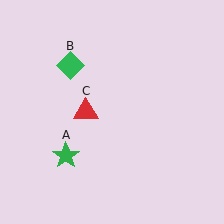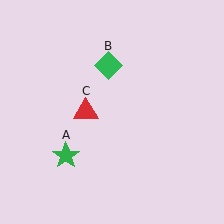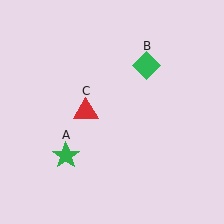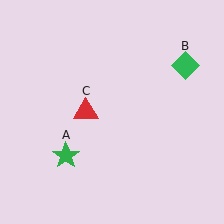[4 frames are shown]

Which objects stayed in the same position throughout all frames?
Green star (object A) and red triangle (object C) remained stationary.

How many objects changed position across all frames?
1 object changed position: green diamond (object B).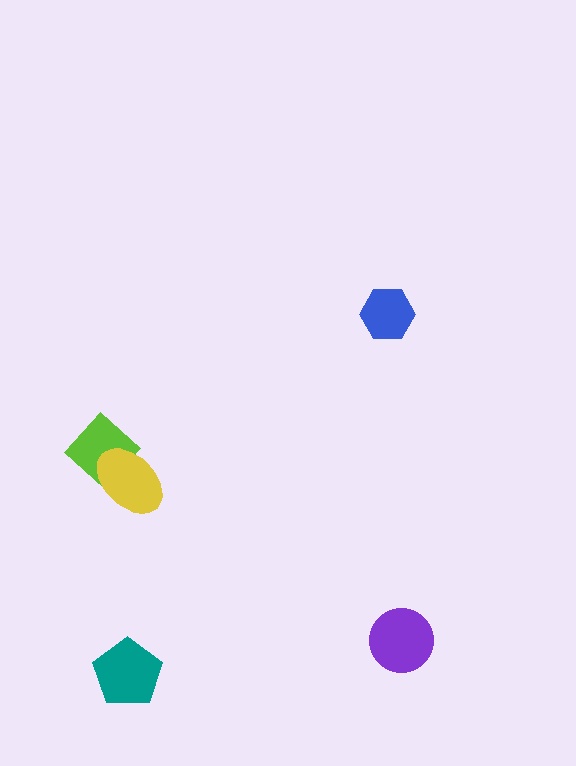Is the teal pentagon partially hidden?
No, no other shape covers it.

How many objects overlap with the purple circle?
0 objects overlap with the purple circle.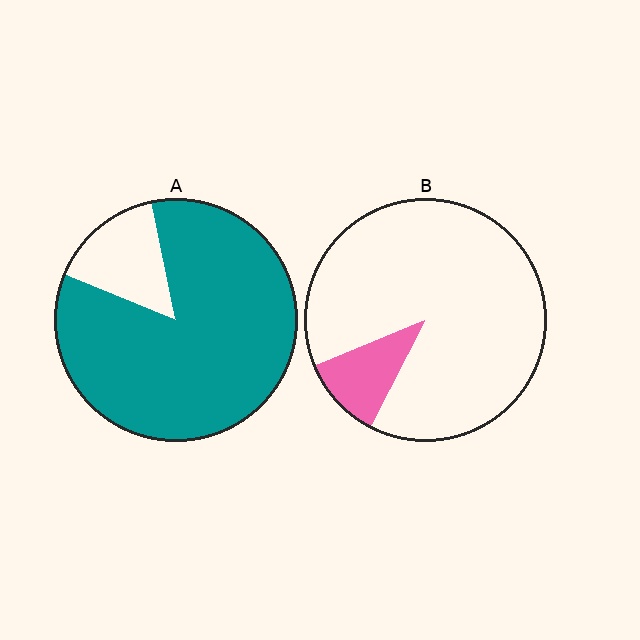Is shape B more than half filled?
No.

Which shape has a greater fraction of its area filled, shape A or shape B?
Shape A.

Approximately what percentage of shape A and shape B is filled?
A is approximately 85% and B is approximately 10%.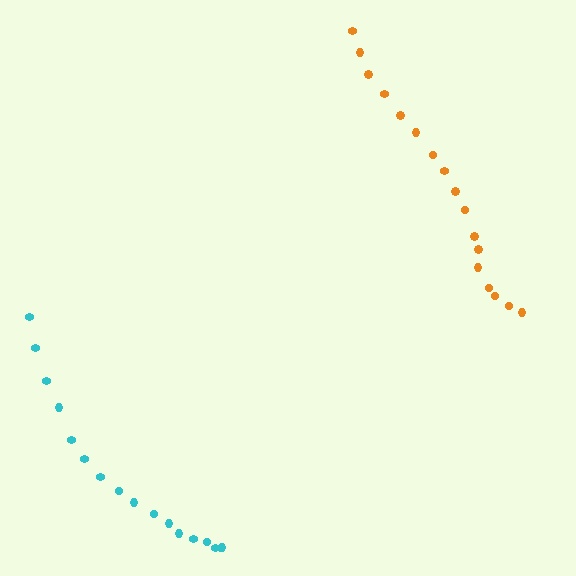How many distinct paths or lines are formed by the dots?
There are 2 distinct paths.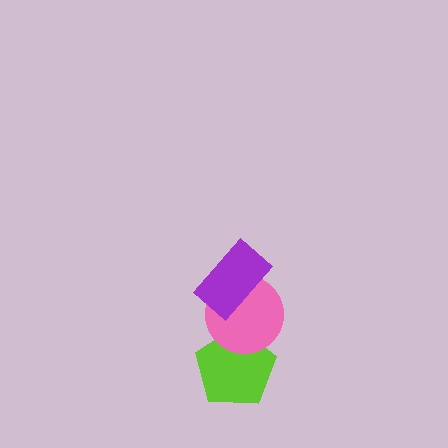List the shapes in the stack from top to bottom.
From top to bottom: the purple rectangle, the pink circle, the lime pentagon.